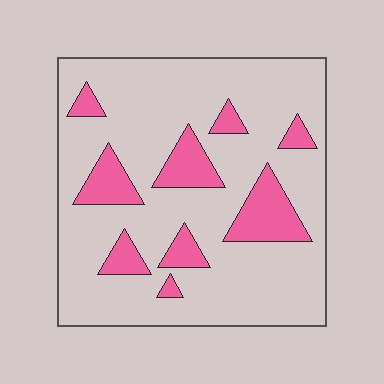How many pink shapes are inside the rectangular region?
9.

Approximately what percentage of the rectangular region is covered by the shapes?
Approximately 20%.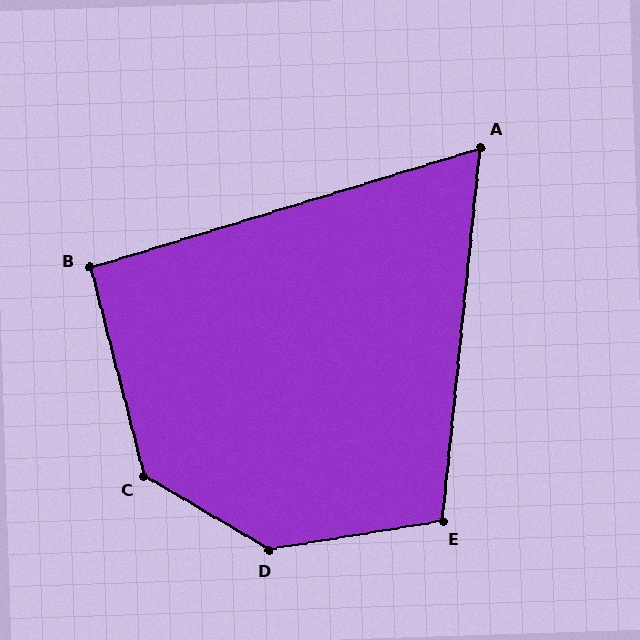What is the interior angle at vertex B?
Approximately 93 degrees (approximately right).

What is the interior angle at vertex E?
Approximately 105 degrees (obtuse).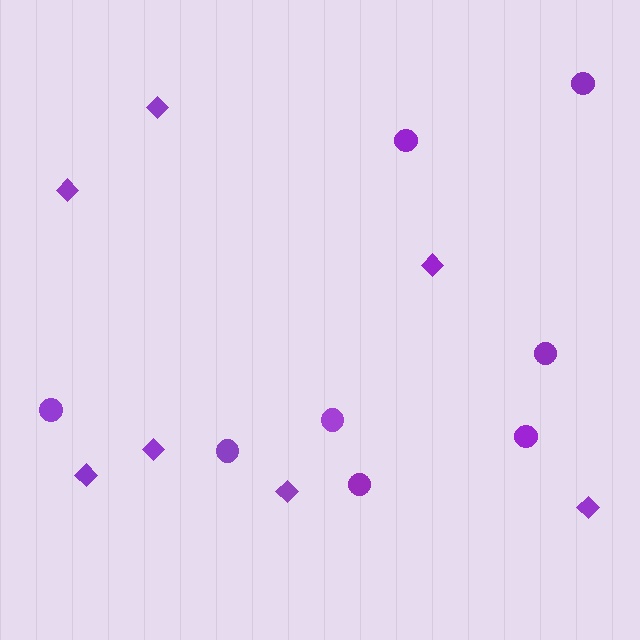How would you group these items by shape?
There are 2 groups: one group of diamonds (7) and one group of circles (8).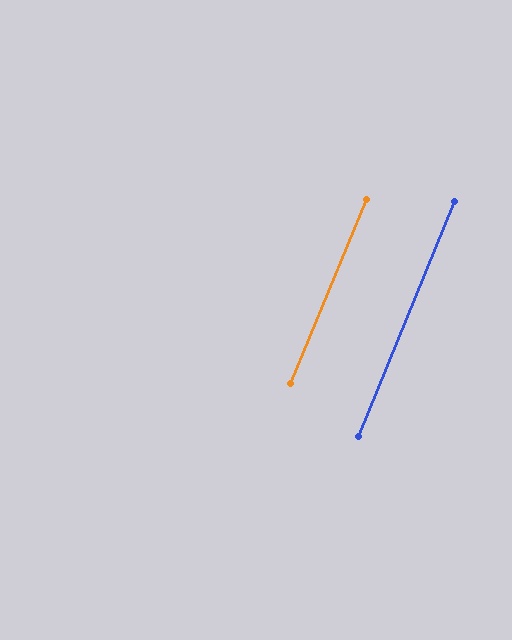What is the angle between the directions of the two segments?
Approximately 0 degrees.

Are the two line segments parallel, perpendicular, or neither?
Parallel — their directions differ by only 0.1°.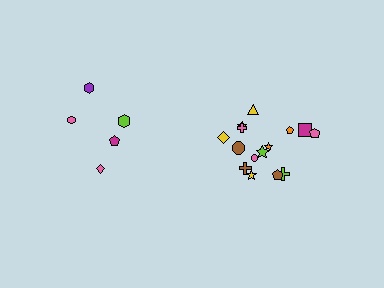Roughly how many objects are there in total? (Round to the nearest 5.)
Roughly 20 objects in total.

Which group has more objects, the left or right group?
The right group.